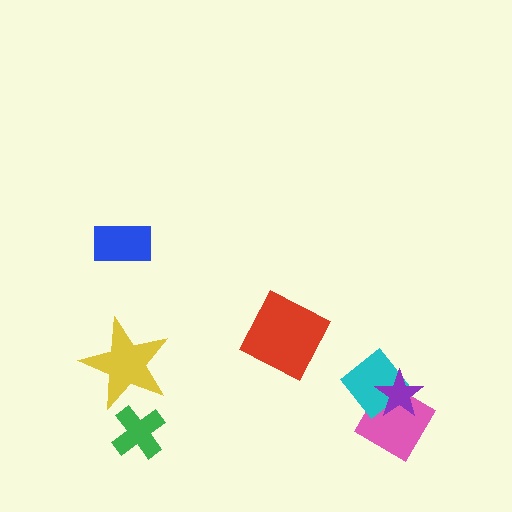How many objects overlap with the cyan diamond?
2 objects overlap with the cyan diamond.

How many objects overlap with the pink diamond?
2 objects overlap with the pink diamond.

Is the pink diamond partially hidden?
Yes, it is partially covered by another shape.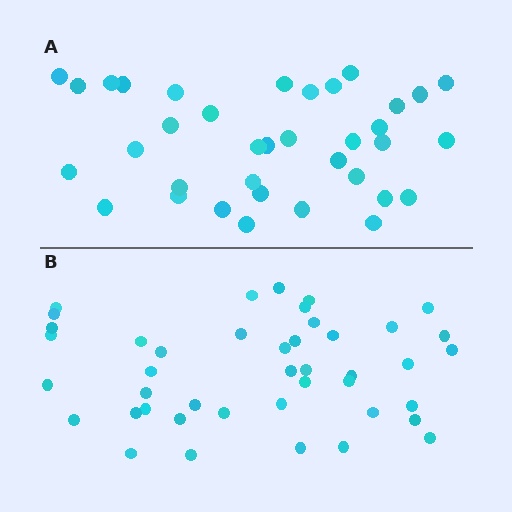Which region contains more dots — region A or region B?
Region B (the bottom region) has more dots.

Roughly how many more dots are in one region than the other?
Region B has roughly 8 or so more dots than region A.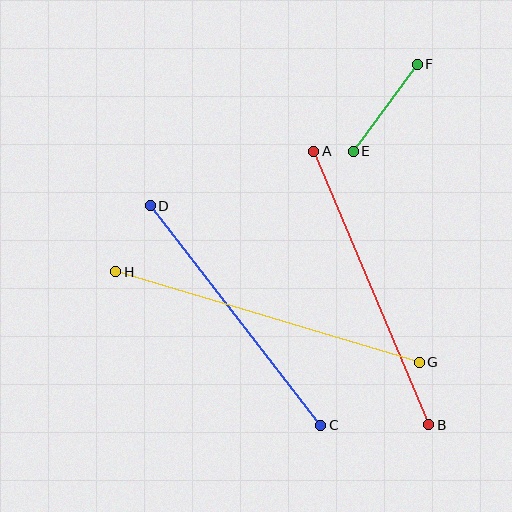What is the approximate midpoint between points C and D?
The midpoint is at approximately (235, 315) pixels.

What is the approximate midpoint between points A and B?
The midpoint is at approximately (371, 288) pixels.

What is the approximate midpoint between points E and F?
The midpoint is at approximately (385, 108) pixels.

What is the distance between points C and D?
The distance is approximately 278 pixels.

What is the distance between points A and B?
The distance is approximately 297 pixels.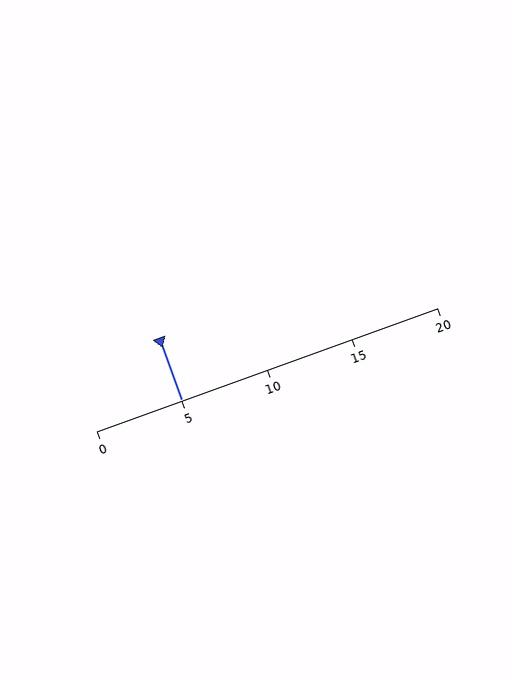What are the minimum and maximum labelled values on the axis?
The axis runs from 0 to 20.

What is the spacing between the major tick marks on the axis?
The major ticks are spaced 5 apart.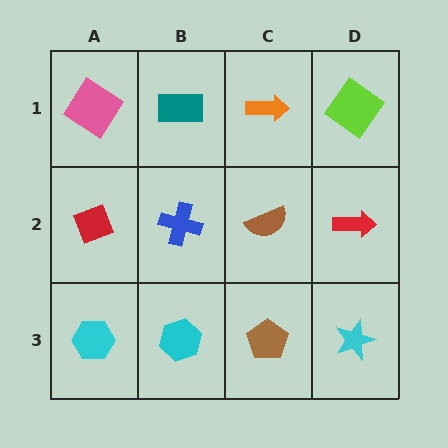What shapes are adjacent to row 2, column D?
A lime diamond (row 1, column D), a cyan star (row 3, column D), a brown semicircle (row 2, column C).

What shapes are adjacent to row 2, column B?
A teal rectangle (row 1, column B), a cyan hexagon (row 3, column B), a red diamond (row 2, column A), a brown semicircle (row 2, column C).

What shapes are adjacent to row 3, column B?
A blue cross (row 2, column B), a cyan hexagon (row 3, column A), a brown pentagon (row 3, column C).